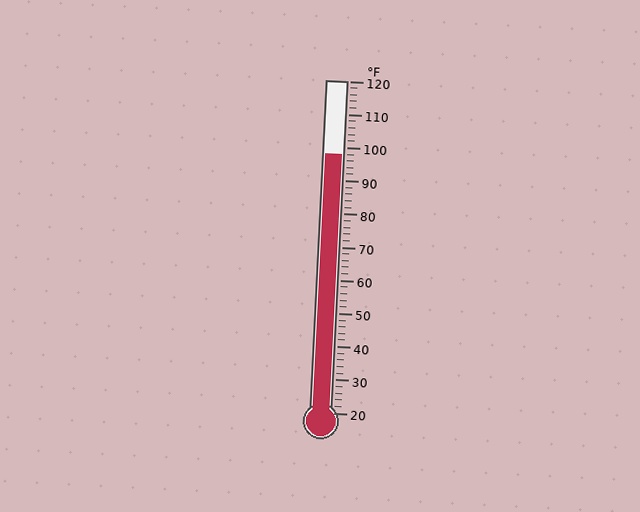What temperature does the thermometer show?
The thermometer shows approximately 98°F.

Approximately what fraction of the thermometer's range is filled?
The thermometer is filled to approximately 80% of its range.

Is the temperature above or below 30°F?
The temperature is above 30°F.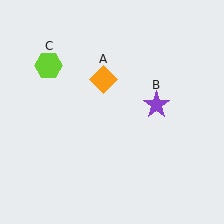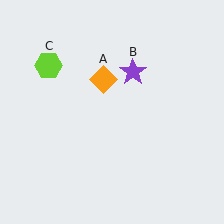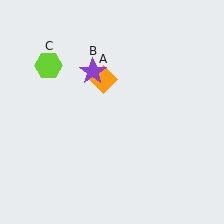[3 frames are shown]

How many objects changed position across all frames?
1 object changed position: purple star (object B).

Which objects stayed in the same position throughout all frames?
Orange diamond (object A) and lime hexagon (object C) remained stationary.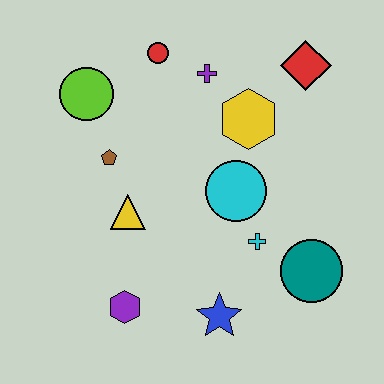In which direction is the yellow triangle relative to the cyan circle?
The yellow triangle is to the left of the cyan circle.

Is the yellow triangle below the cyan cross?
No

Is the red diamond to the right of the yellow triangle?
Yes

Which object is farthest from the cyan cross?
The lime circle is farthest from the cyan cross.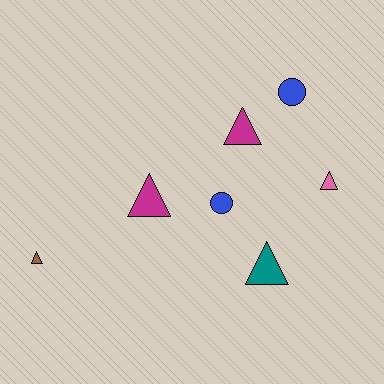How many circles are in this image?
There are 2 circles.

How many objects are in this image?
There are 7 objects.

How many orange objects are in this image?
There are no orange objects.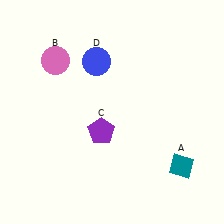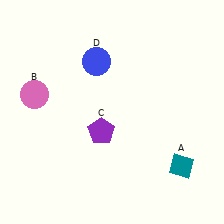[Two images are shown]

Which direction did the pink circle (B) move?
The pink circle (B) moved down.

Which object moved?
The pink circle (B) moved down.